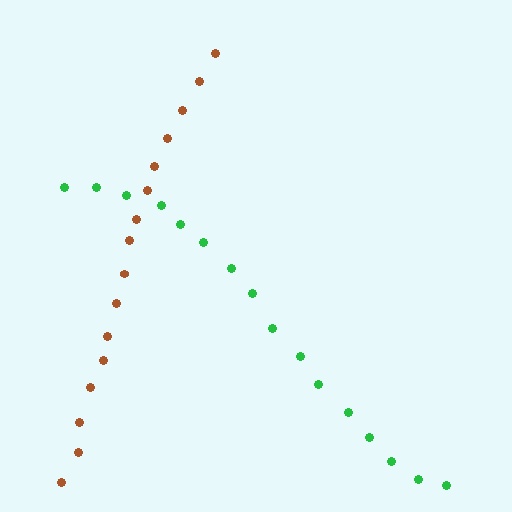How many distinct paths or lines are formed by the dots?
There are 2 distinct paths.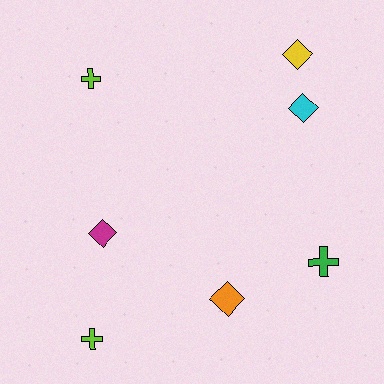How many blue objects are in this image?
There are no blue objects.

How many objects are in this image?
There are 7 objects.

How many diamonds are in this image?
There are 4 diamonds.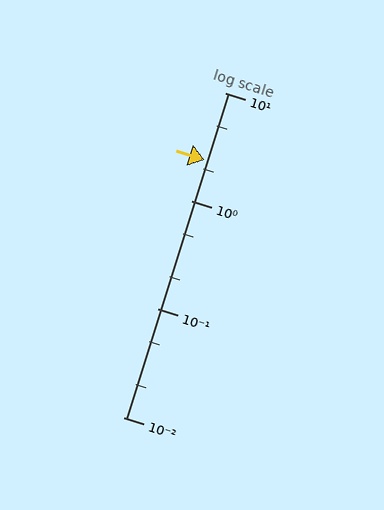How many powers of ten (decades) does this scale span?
The scale spans 3 decades, from 0.01 to 10.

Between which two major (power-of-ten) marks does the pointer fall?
The pointer is between 1 and 10.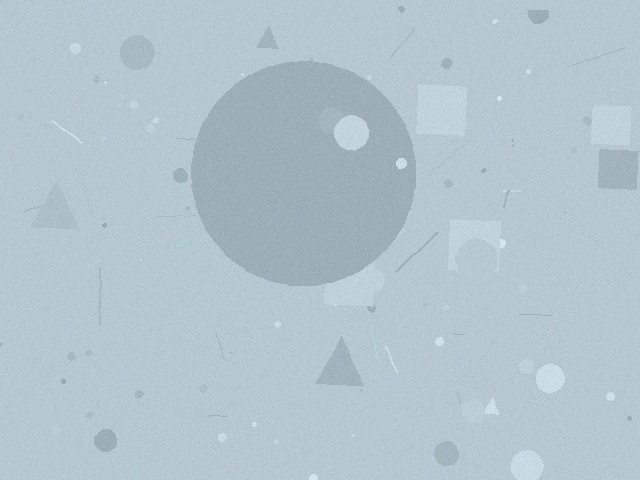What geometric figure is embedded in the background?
A circle is embedded in the background.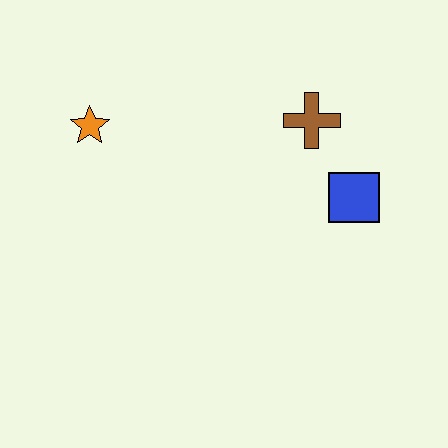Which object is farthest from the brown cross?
The orange star is farthest from the brown cross.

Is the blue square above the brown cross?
No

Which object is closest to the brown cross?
The blue square is closest to the brown cross.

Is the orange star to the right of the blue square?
No